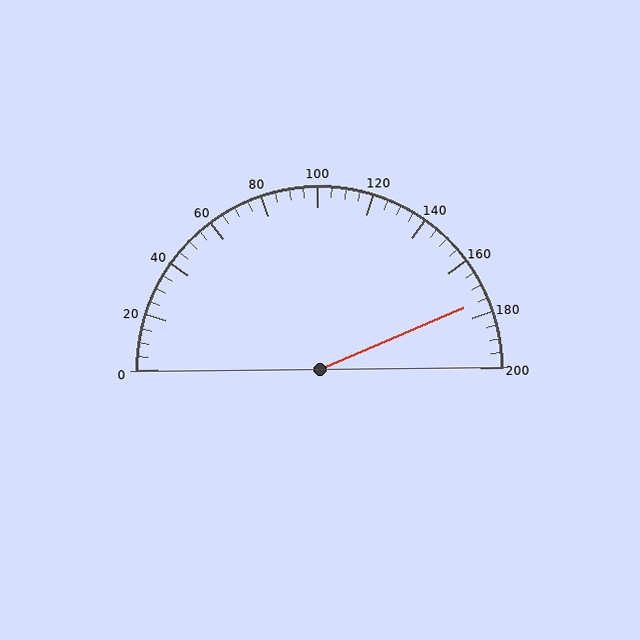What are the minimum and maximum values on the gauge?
The gauge ranges from 0 to 200.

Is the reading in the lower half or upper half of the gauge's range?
The reading is in the upper half of the range (0 to 200).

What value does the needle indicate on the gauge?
The needle indicates approximately 175.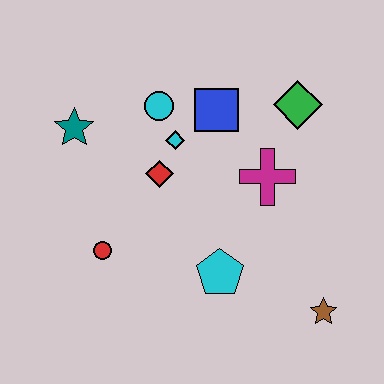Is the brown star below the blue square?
Yes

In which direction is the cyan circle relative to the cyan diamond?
The cyan circle is above the cyan diamond.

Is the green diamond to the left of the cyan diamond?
No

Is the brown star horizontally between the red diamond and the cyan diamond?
No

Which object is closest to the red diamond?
The cyan diamond is closest to the red diamond.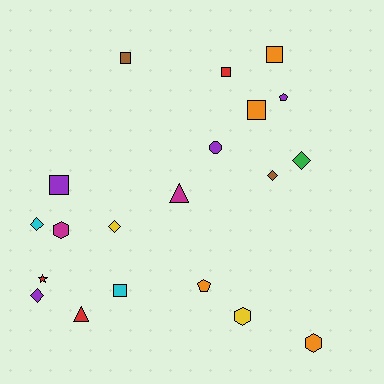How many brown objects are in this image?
There are 2 brown objects.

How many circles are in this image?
There is 1 circle.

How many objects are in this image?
There are 20 objects.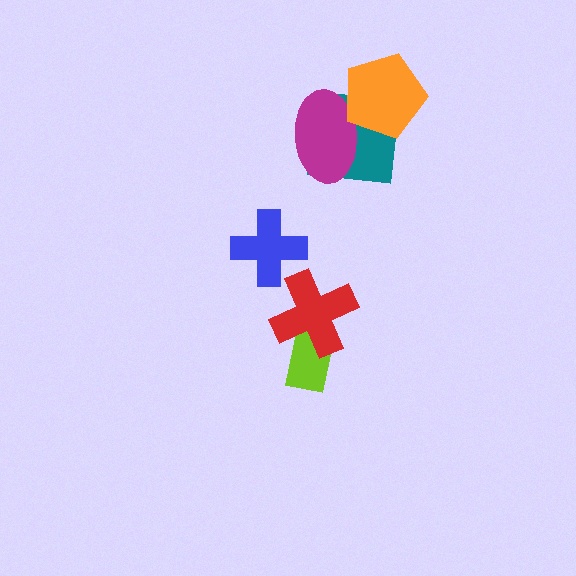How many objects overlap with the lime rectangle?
1 object overlaps with the lime rectangle.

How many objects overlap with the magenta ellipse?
2 objects overlap with the magenta ellipse.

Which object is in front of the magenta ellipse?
The orange pentagon is in front of the magenta ellipse.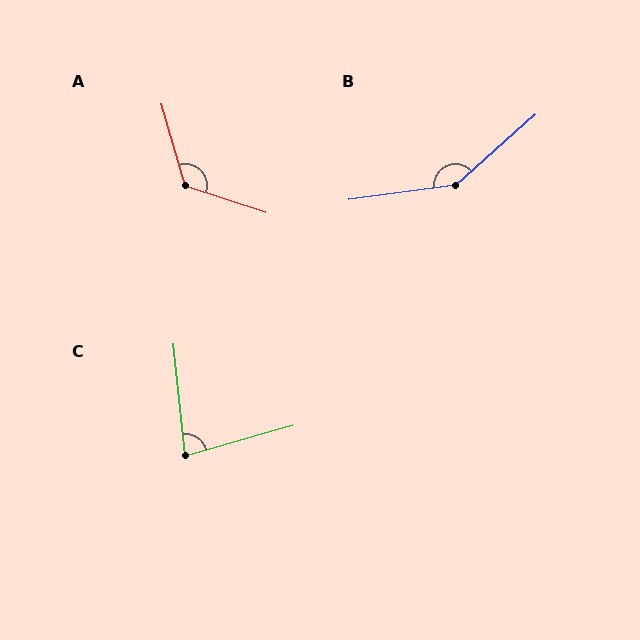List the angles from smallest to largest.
C (80°), A (124°), B (146°).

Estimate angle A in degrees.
Approximately 124 degrees.